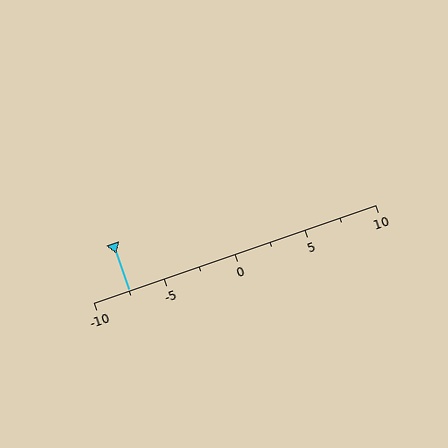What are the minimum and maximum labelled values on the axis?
The axis runs from -10 to 10.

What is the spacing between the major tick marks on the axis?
The major ticks are spaced 5 apart.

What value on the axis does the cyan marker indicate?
The marker indicates approximately -7.5.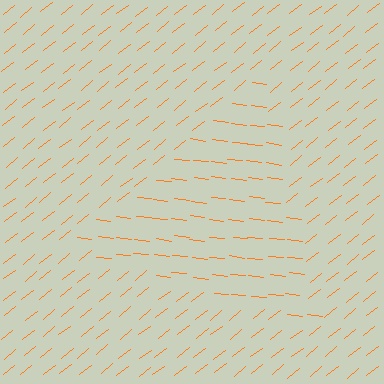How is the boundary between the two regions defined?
The boundary is defined purely by a change in line orientation (approximately 45 degrees difference). All lines are the same color and thickness.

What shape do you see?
I see a triangle.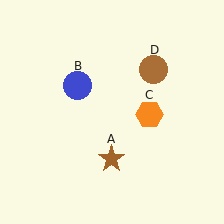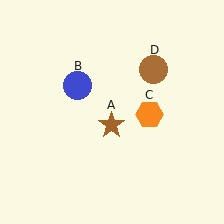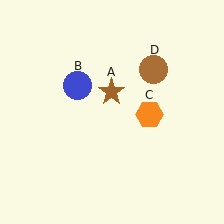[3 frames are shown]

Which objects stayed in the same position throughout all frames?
Blue circle (object B) and orange hexagon (object C) and brown circle (object D) remained stationary.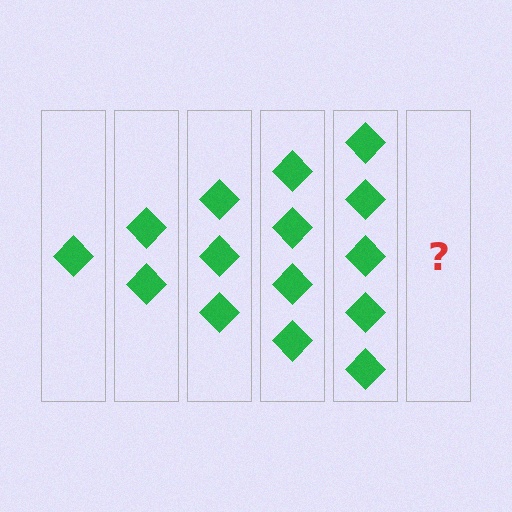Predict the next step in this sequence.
The next step is 6 diamonds.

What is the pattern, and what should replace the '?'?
The pattern is that each step adds one more diamond. The '?' should be 6 diamonds.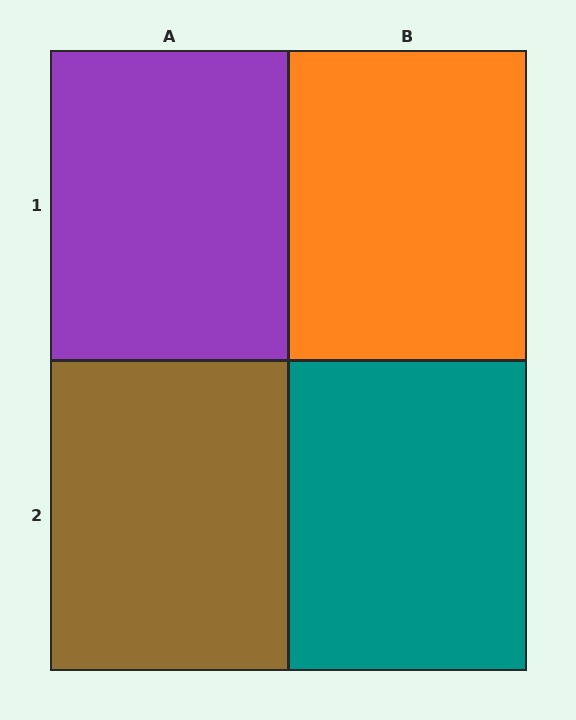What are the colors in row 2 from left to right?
Brown, teal.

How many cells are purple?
1 cell is purple.